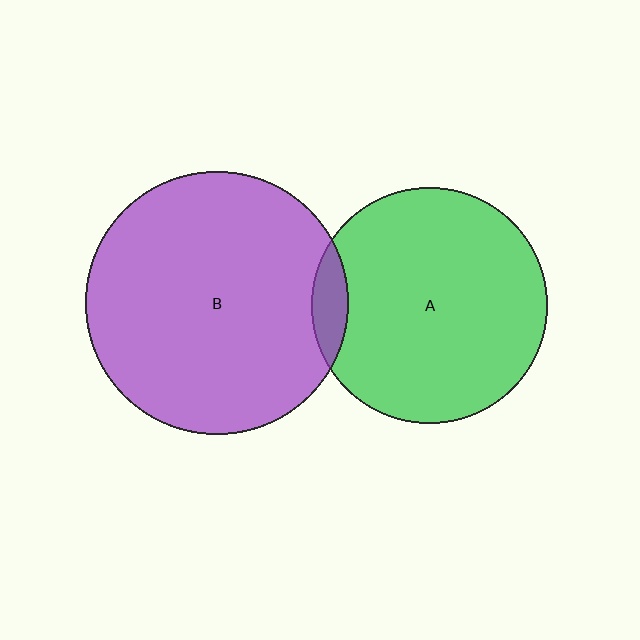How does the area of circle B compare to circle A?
Approximately 1.2 times.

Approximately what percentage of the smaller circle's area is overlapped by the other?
Approximately 5%.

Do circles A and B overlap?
Yes.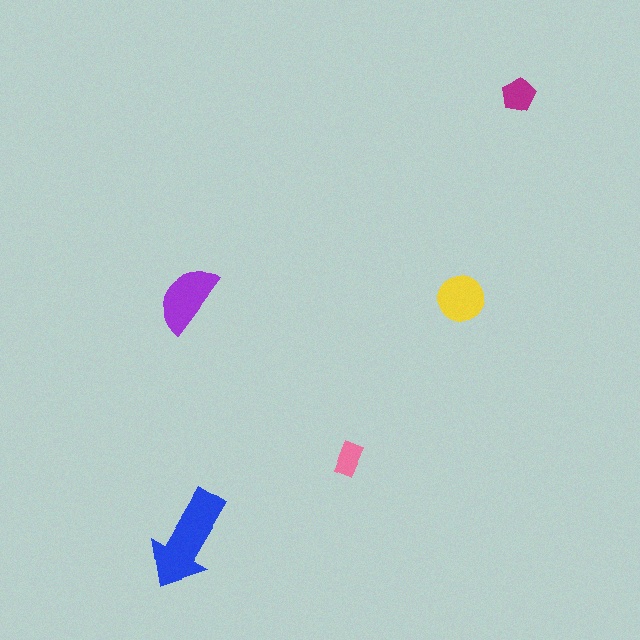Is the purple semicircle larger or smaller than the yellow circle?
Larger.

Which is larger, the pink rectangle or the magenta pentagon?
The magenta pentagon.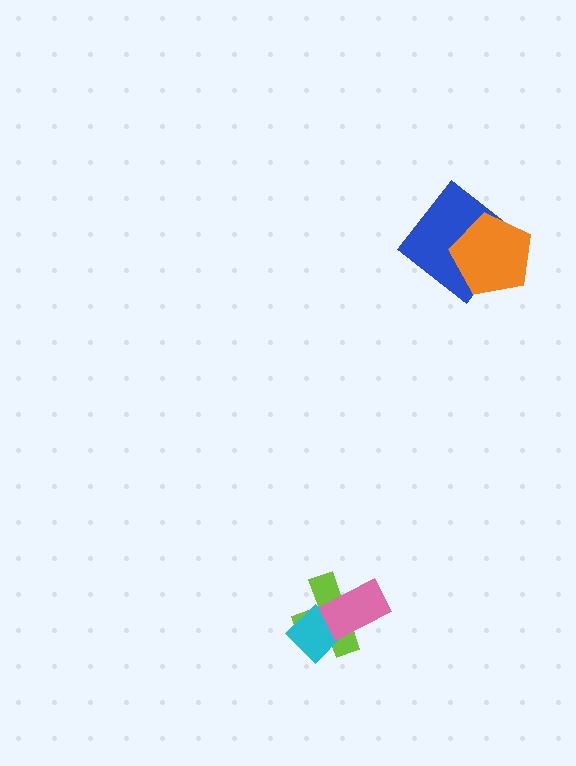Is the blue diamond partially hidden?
Yes, it is partially covered by another shape.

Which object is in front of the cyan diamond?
The pink rectangle is in front of the cyan diamond.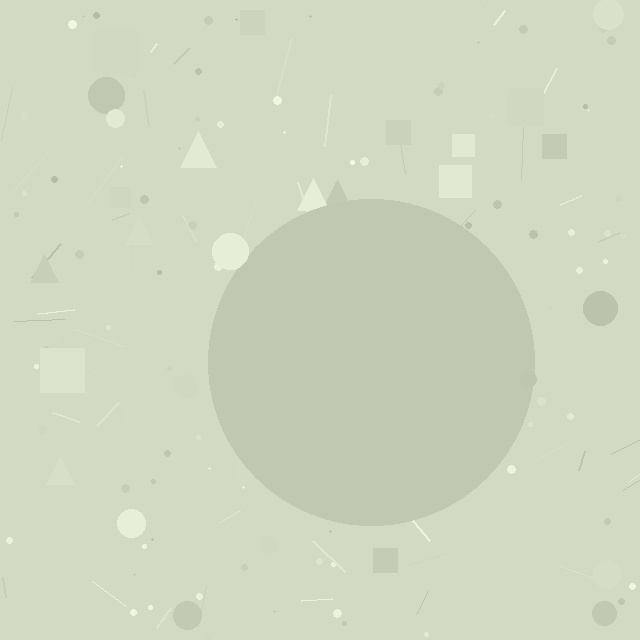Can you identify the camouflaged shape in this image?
The camouflaged shape is a circle.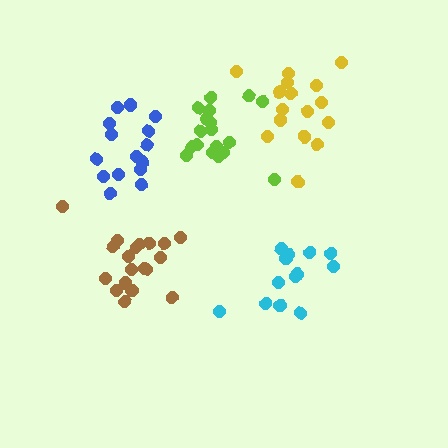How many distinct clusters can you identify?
There are 5 distinct clusters.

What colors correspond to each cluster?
The clusters are colored: brown, cyan, blue, lime, yellow.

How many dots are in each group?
Group 1: 19 dots, Group 2: 13 dots, Group 3: 15 dots, Group 4: 19 dots, Group 5: 16 dots (82 total).